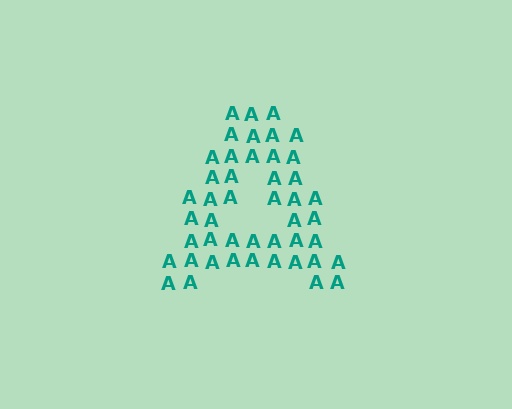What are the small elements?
The small elements are letter A's.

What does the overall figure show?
The overall figure shows the letter A.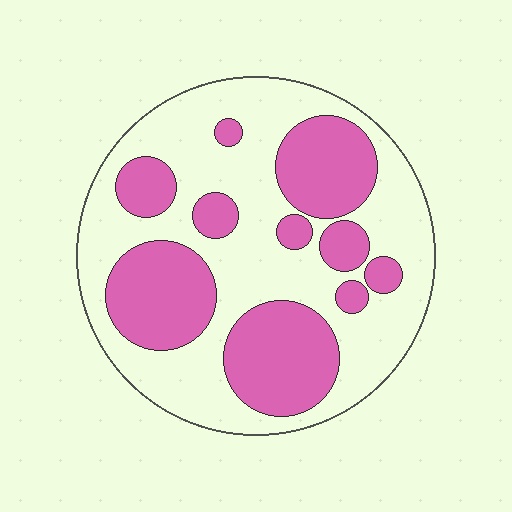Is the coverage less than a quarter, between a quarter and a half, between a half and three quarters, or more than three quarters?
Between a quarter and a half.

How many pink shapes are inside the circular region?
10.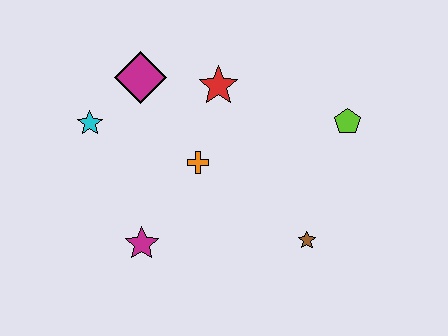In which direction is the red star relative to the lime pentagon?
The red star is to the left of the lime pentagon.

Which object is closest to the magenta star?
The orange cross is closest to the magenta star.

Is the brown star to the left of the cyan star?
No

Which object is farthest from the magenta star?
The lime pentagon is farthest from the magenta star.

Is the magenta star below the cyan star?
Yes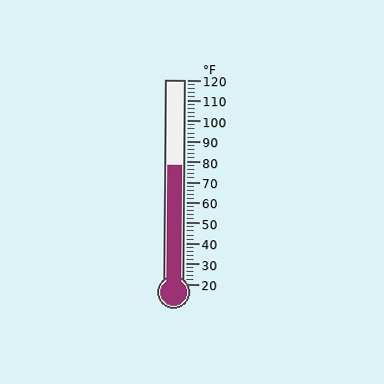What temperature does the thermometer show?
The thermometer shows approximately 78°F.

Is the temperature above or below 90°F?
The temperature is below 90°F.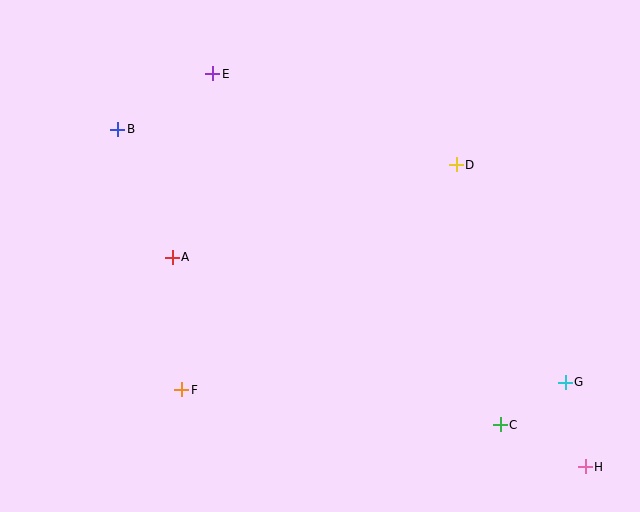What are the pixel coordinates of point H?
Point H is at (585, 467).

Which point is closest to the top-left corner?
Point B is closest to the top-left corner.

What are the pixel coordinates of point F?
Point F is at (182, 390).